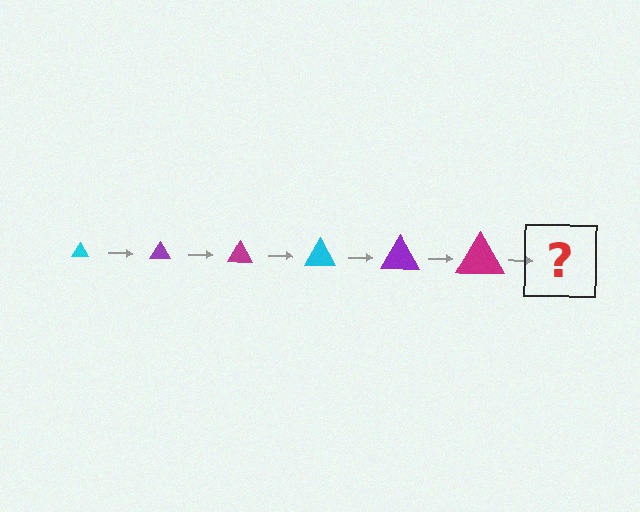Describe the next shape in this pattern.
It should be a cyan triangle, larger than the previous one.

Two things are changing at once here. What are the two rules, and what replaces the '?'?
The two rules are that the triangle grows larger each step and the color cycles through cyan, purple, and magenta. The '?' should be a cyan triangle, larger than the previous one.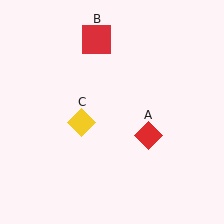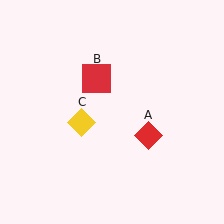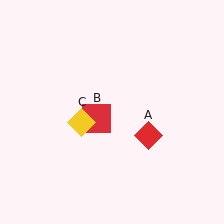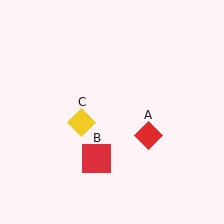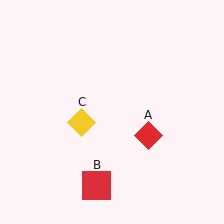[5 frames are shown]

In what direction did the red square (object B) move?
The red square (object B) moved down.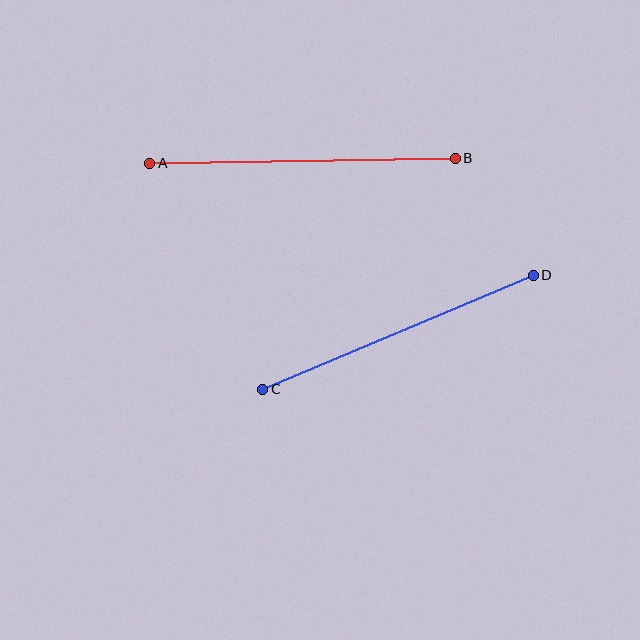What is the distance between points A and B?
The distance is approximately 306 pixels.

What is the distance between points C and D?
The distance is approximately 293 pixels.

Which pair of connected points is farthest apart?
Points A and B are farthest apart.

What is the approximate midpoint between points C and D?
The midpoint is at approximately (398, 332) pixels.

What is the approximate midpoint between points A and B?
The midpoint is at approximately (302, 161) pixels.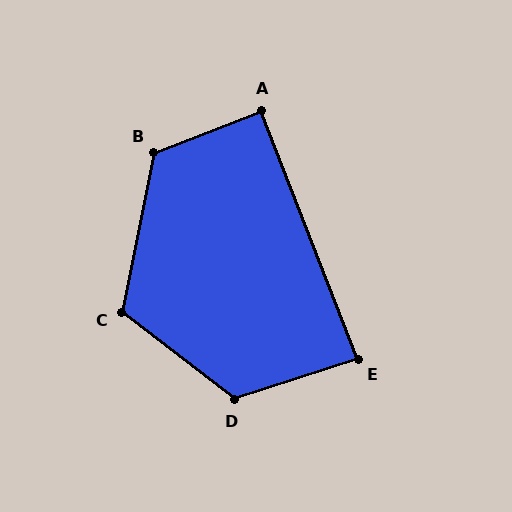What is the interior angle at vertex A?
Approximately 90 degrees (approximately right).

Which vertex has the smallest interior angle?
E, at approximately 87 degrees.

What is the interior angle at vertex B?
Approximately 122 degrees (obtuse).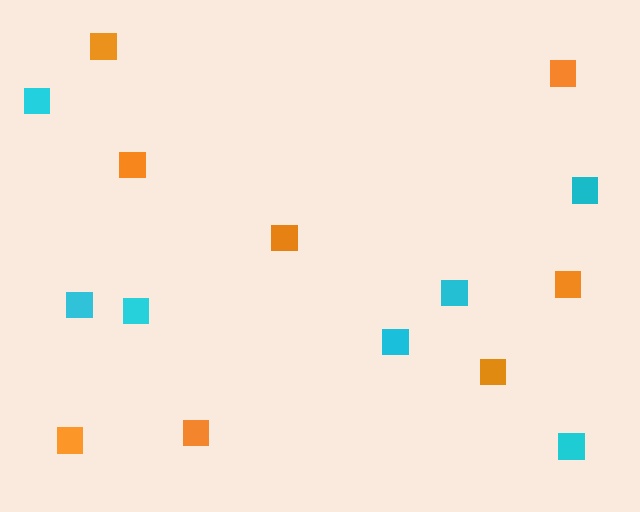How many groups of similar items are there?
There are 2 groups: one group of cyan squares (7) and one group of orange squares (8).